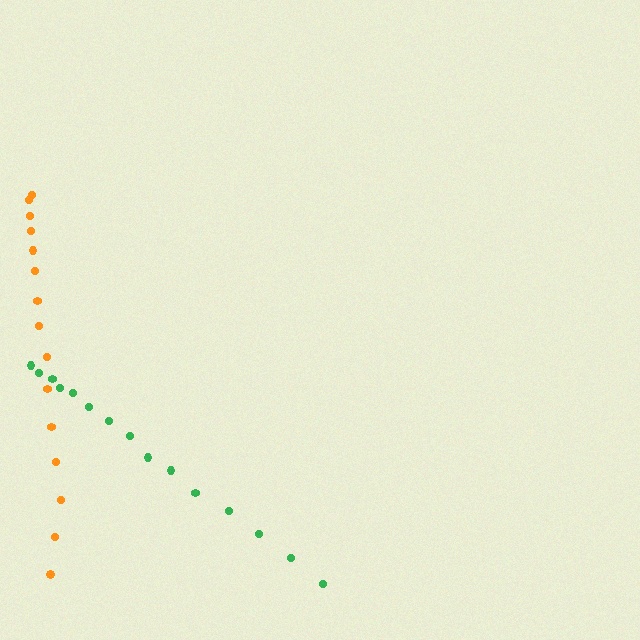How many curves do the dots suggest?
There are 2 distinct paths.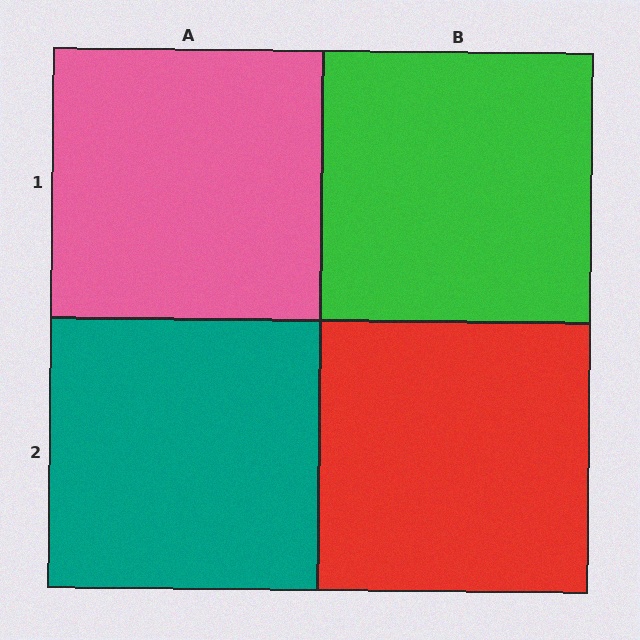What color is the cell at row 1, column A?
Pink.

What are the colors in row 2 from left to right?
Teal, red.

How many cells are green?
1 cell is green.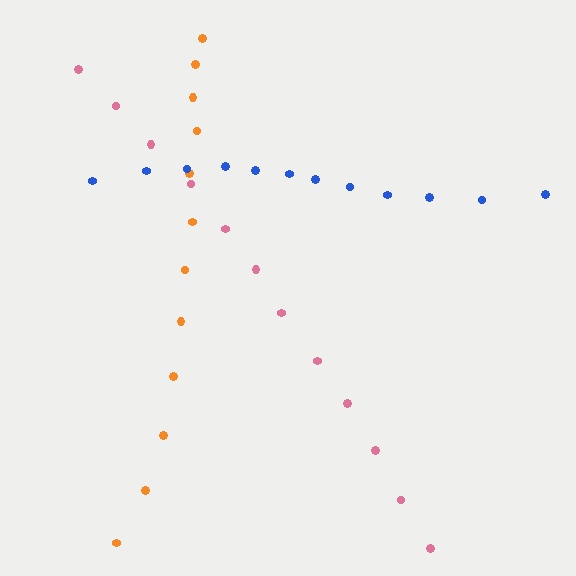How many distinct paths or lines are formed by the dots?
There are 3 distinct paths.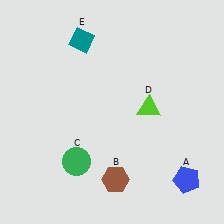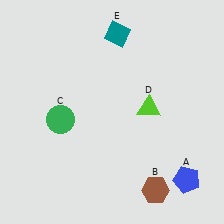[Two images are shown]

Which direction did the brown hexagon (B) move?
The brown hexagon (B) moved right.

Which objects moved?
The objects that moved are: the brown hexagon (B), the green circle (C), the teal diamond (E).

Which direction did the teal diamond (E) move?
The teal diamond (E) moved right.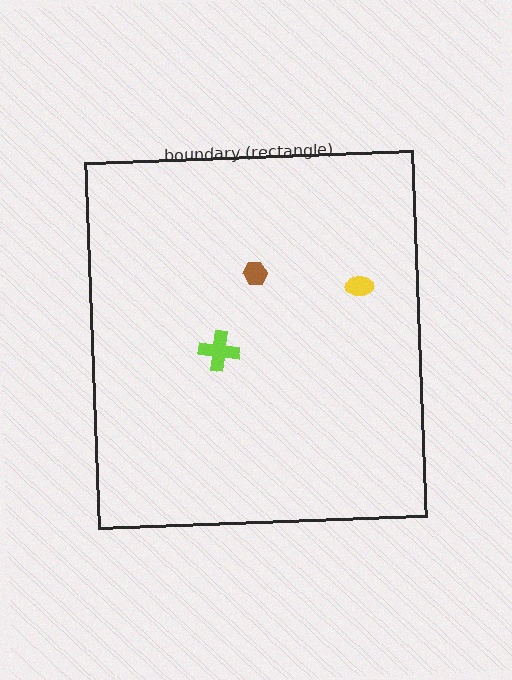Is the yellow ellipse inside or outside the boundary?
Inside.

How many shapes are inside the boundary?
3 inside, 0 outside.